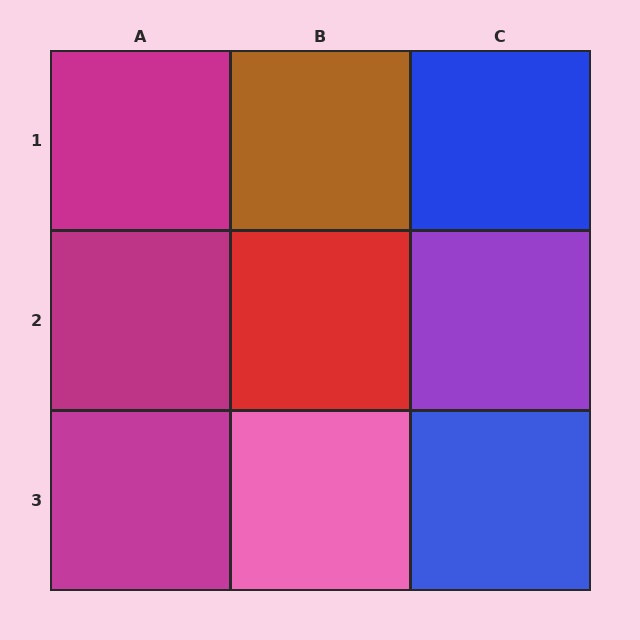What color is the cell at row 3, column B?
Pink.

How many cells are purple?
1 cell is purple.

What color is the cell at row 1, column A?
Magenta.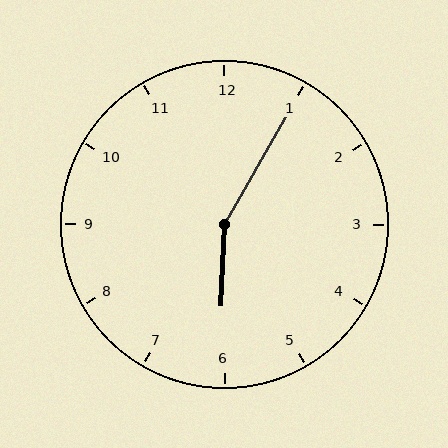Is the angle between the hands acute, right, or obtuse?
It is obtuse.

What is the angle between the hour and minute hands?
Approximately 152 degrees.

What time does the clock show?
6:05.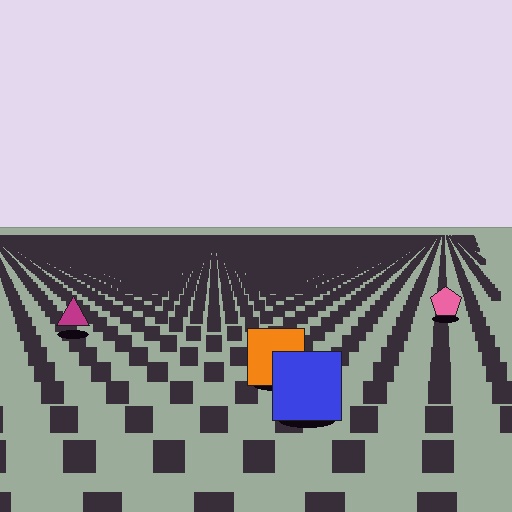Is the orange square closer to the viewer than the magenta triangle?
Yes. The orange square is closer — you can tell from the texture gradient: the ground texture is coarser near it.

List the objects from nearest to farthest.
From nearest to farthest: the blue square, the orange square, the magenta triangle, the pink pentagon.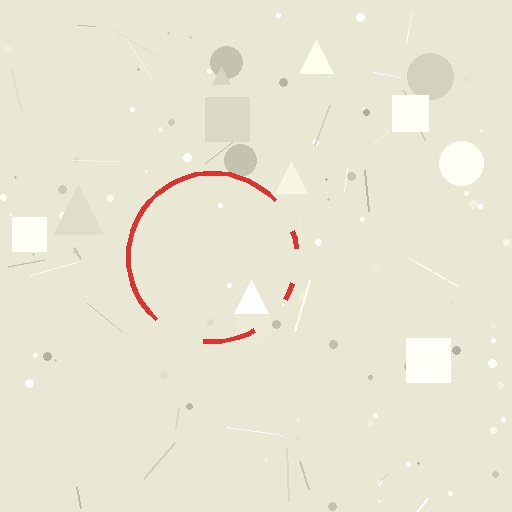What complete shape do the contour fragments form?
The contour fragments form a circle.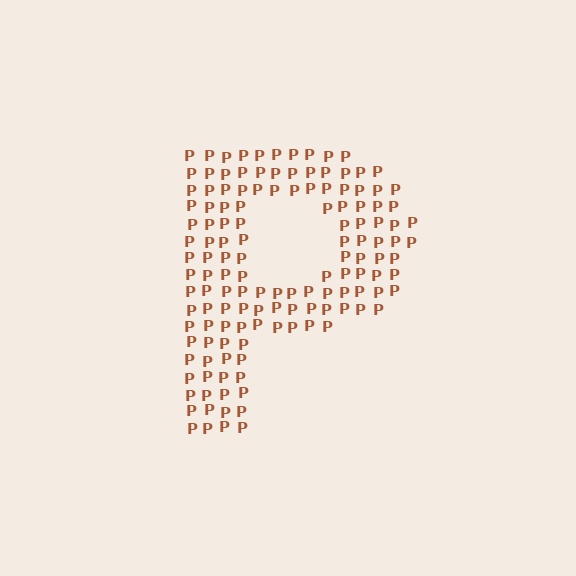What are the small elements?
The small elements are letter P's.